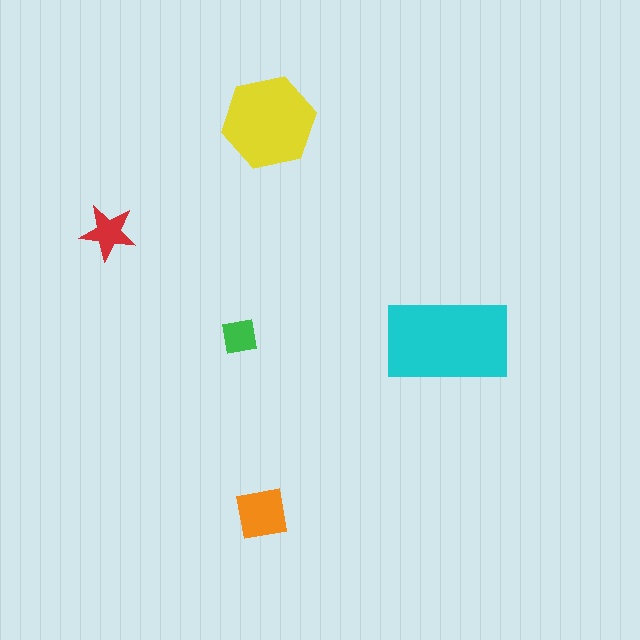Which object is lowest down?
The orange square is bottommost.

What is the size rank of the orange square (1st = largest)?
3rd.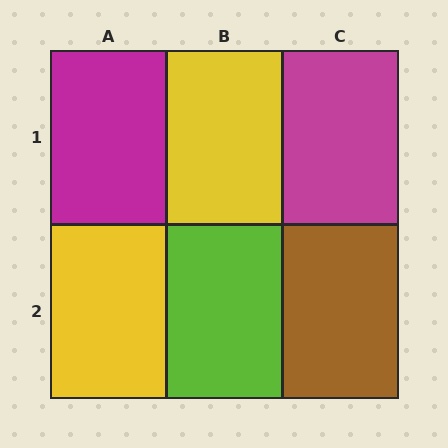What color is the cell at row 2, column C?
Brown.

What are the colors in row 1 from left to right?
Magenta, yellow, magenta.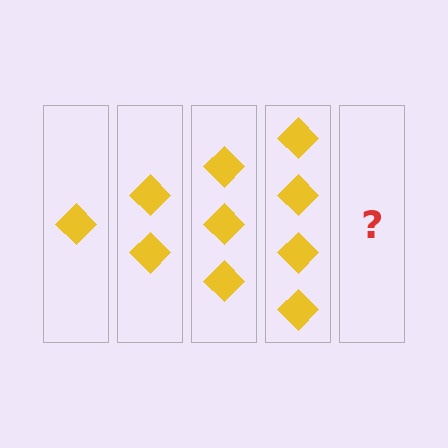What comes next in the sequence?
The next element should be 5 diamonds.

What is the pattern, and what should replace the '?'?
The pattern is that each step adds one more diamond. The '?' should be 5 diamonds.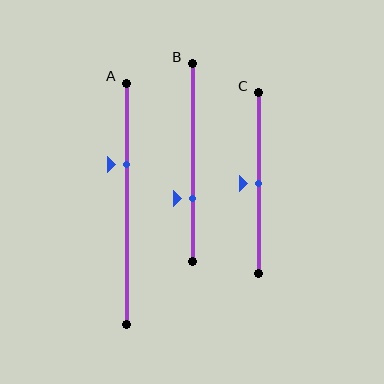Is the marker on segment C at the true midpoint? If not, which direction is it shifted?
Yes, the marker on segment C is at the true midpoint.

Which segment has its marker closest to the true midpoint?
Segment C has its marker closest to the true midpoint.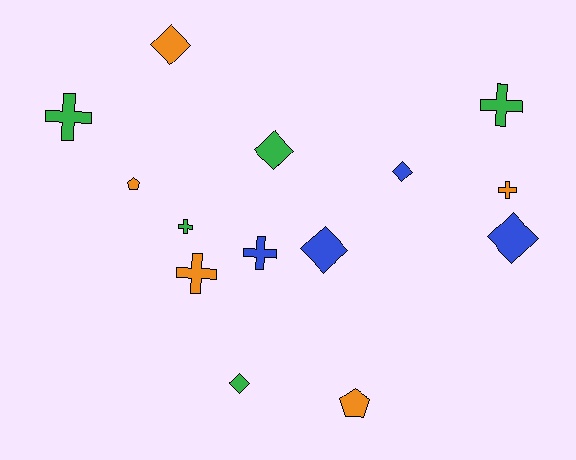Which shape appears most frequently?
Diamond, with 6 objects.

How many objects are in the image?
There are 14 objects.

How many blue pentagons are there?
There are no blue pentagons.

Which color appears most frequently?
Green, with 5 objects.